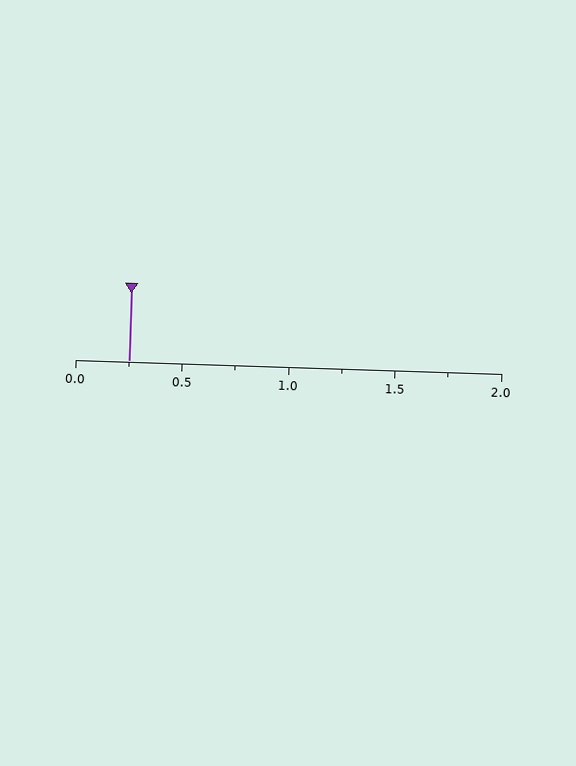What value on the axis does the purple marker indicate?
The marker indicates approximately 0.25.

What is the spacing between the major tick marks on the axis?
The major ticks are spaced 0.5 apart.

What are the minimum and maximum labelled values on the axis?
The axis runs from 0.0 to 2.0.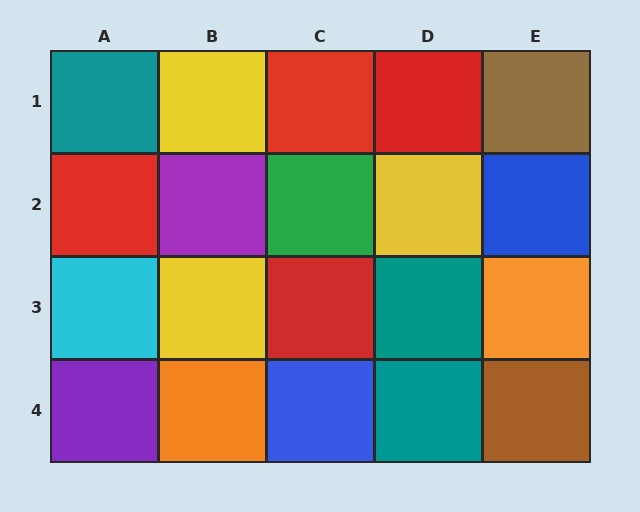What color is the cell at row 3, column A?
Cyan.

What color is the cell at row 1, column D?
Red.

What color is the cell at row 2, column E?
Blue.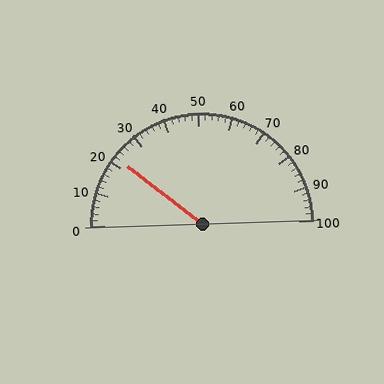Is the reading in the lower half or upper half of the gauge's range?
The reading is in the lower half of the range (0 to 100).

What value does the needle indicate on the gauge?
The needle indicates approximately 22.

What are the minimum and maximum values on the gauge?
The gauge ranges from 0 to 100.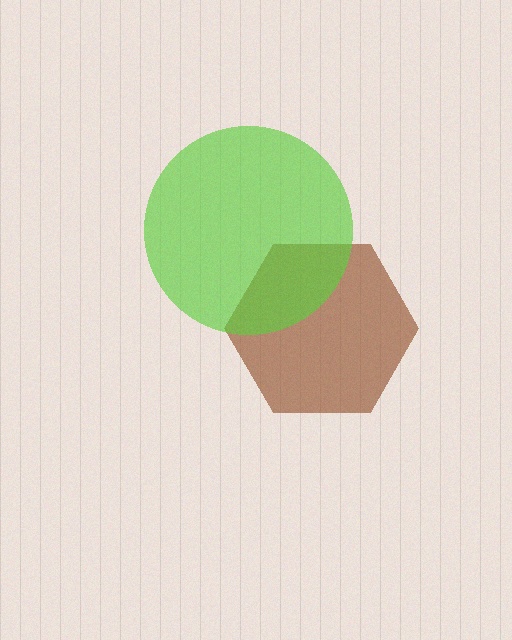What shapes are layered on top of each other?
The layered shapes are: a brown hexagon, a lime circle.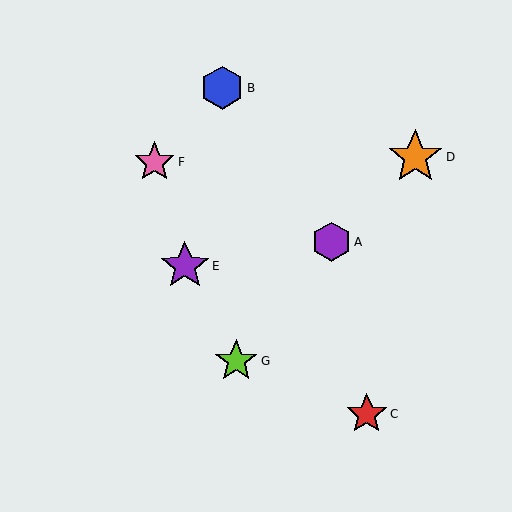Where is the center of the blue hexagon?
The center of the blue hexagon is at (222, 88).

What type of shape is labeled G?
Shape G is a lime star.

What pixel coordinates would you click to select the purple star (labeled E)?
Click at (185, 266) to select the purple star E.